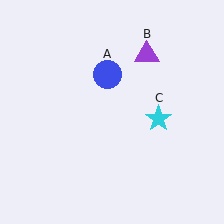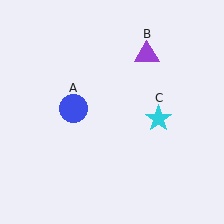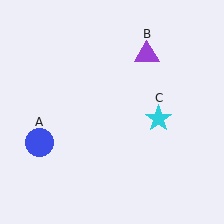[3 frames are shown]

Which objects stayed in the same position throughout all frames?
Purple triangle (object B) and cyan star (object C) remained stationary.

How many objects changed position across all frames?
1 object changed position: blue circle (object A).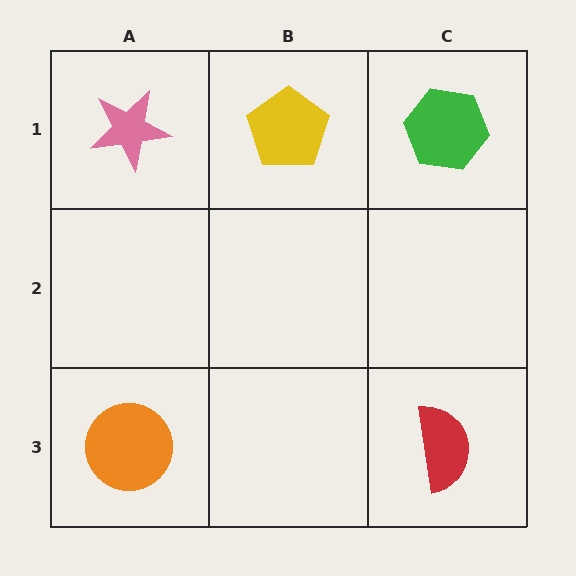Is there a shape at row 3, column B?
No, that cell is empty.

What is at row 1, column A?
A pink star.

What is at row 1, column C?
A green hexagon.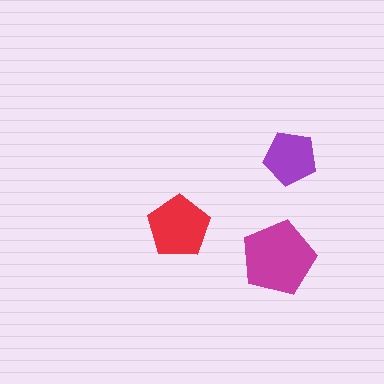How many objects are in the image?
There are 3 objects in the image.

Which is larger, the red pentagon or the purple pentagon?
The red one.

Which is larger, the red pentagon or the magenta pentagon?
The magenta one.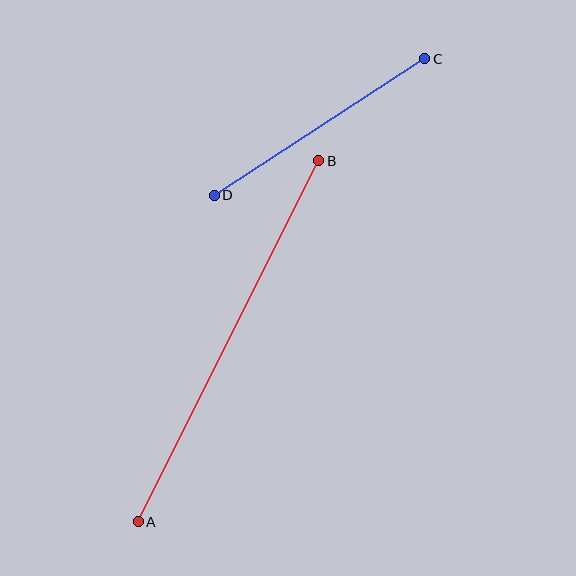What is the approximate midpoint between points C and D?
The midpoint is at approximately (319, 127) pixels.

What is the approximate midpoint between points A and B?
The midpoint is at approximately (228, 341) pixels.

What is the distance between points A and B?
The distance is approximately 404 pixels.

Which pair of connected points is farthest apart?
Points A and B are farthest apart.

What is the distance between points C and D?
The distance is approximately 251 pixels.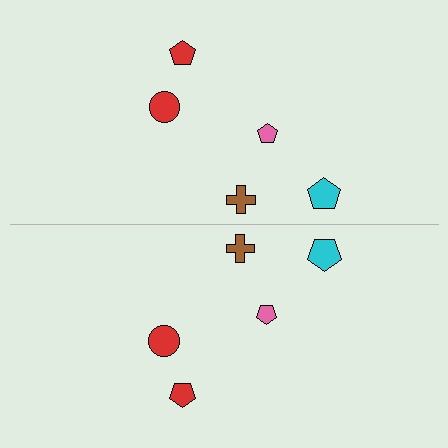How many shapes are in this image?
There are 10 shapes in this image.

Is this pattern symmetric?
Yes, this pattern has bilateral (reflection) symmetry.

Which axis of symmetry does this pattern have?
The pattern has a horizontal axis of symmetry running through the center of the image.